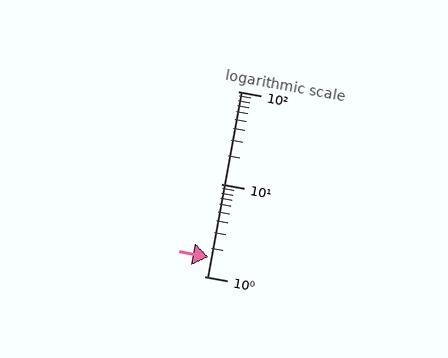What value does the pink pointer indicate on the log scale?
The pointer indicates approximately 1.6.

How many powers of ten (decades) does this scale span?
The scale spans 2 decades, from 1 to 100.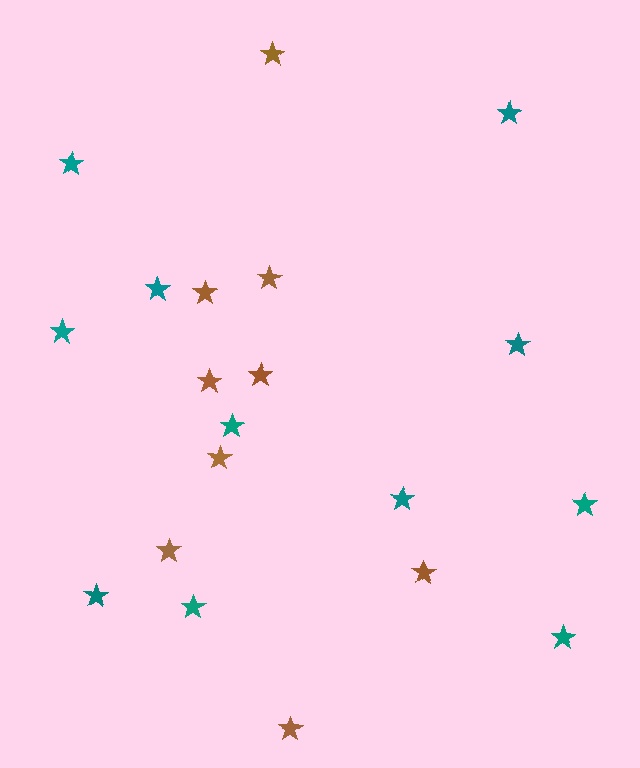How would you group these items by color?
There are 2 groups: one group of brown stars (9) and one group of teal stars (11).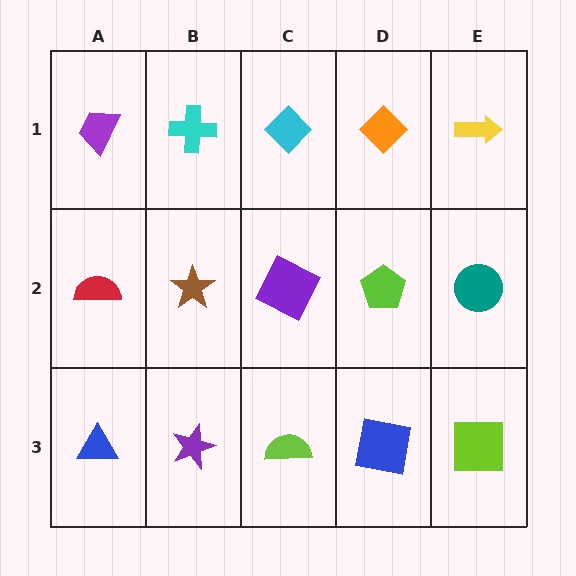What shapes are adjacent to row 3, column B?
A brown star (row 2, column B), a blue triangle (row 3, column A), a lime semicircle (row 3, column C).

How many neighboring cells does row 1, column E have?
2.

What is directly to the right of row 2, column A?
A brown star.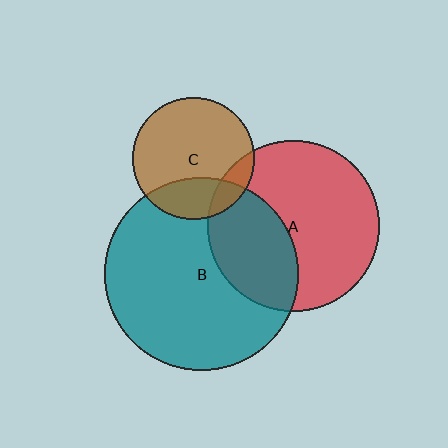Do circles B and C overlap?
Yes.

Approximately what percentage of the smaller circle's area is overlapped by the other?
Approximately 25%.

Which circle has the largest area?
Circle B (teal).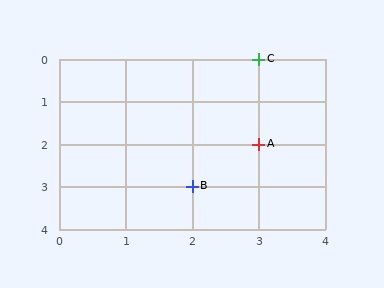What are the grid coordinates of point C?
Point C is at grid coordinates (3, 0).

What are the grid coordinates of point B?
Point B is at grid coordinates (2, 3).